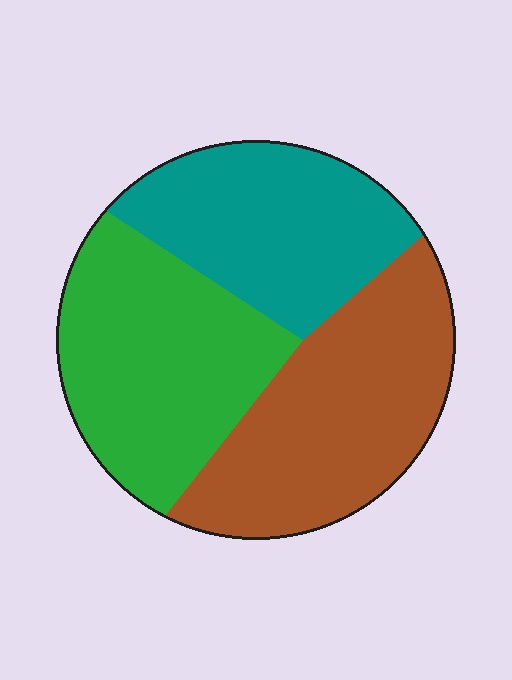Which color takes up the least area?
Teal, at roughly 30%.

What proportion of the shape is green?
Green takes up between a quarter and a half of the shape.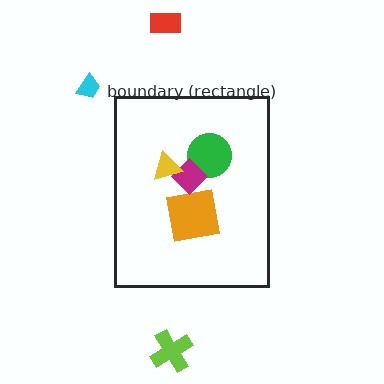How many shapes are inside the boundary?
4 inside, 3 outside.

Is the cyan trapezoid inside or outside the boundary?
Outside.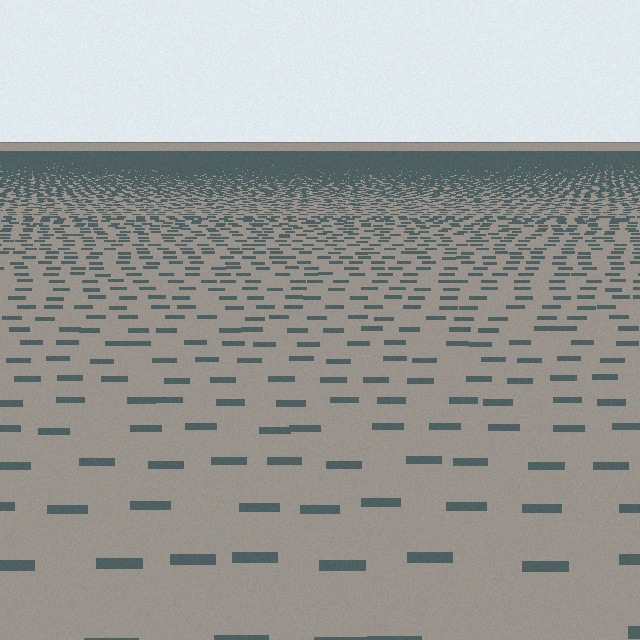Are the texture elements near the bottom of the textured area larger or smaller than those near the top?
Larger. Near the bottom, elements are closer to the viewer and appear at a bigger on-screen size.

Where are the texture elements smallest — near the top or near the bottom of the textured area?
Near the top.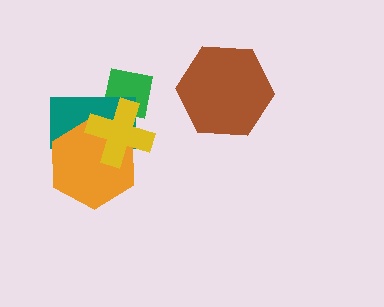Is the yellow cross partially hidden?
No, no other shape covers it.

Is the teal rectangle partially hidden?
Yes, it is partially covered by another shape.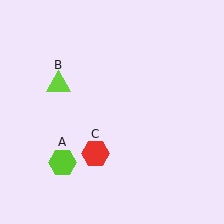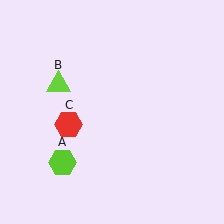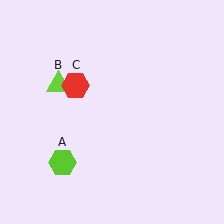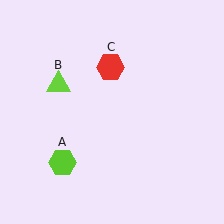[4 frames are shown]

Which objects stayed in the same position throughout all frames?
Lime hexagon (object A) and lime triangle (object B) remained stationary.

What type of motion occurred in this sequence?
The red hexagon (object C) rotated clockwise around the center of the scene.